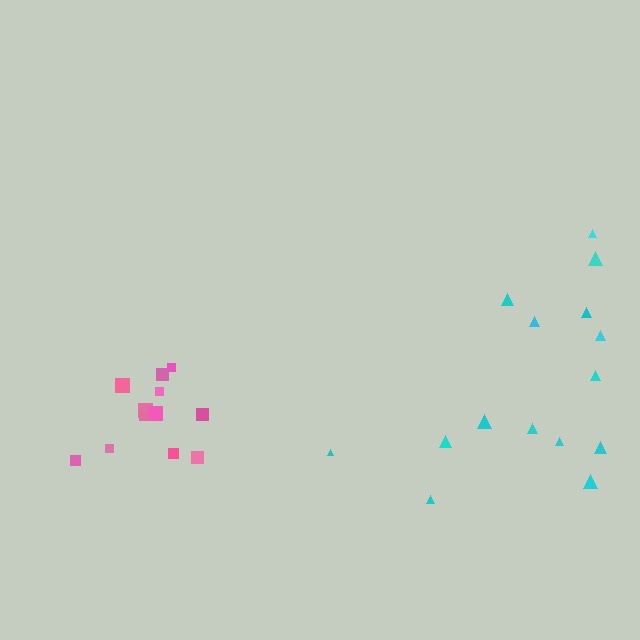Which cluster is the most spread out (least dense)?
Cyan.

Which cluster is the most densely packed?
Pink.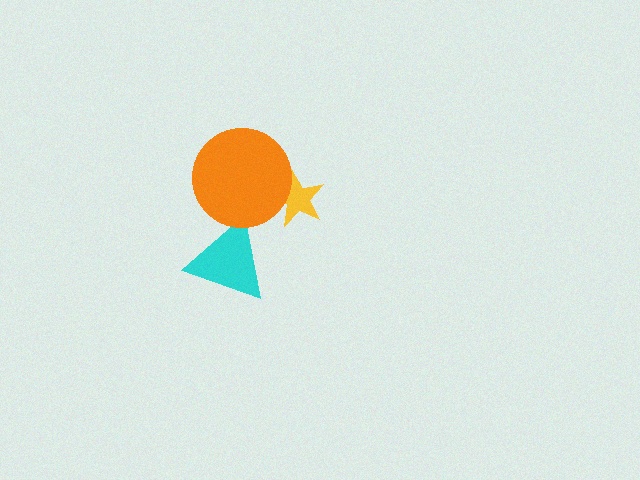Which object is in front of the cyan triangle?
The orange circle is in front of the cyan triangle.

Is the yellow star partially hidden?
Yes, it is partially covered by another shape.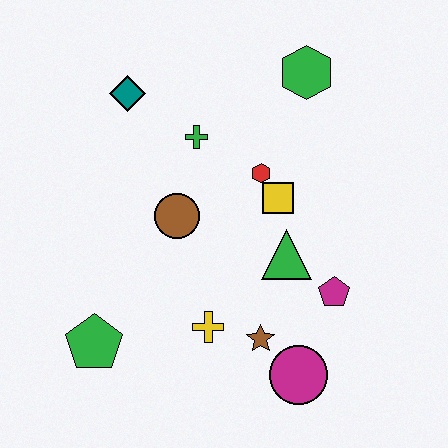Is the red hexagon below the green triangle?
No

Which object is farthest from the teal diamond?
The magenta circle is farthest from the teal diamond.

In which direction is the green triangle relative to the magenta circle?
The green triangle is above the magenta circle.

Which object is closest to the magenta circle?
The brown star is closest to the magenta circle.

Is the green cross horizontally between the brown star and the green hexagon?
No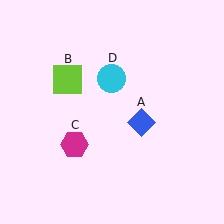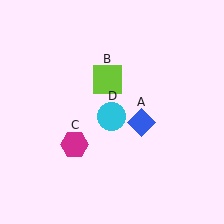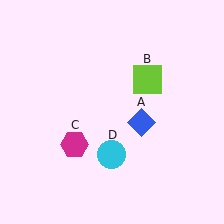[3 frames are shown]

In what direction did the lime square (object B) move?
The lime square (object B) moved right.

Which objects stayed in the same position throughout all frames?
Blue diamond (object A) and magenta hexagon (object C) remained stationary.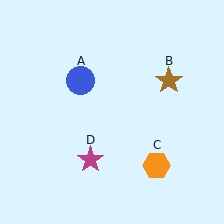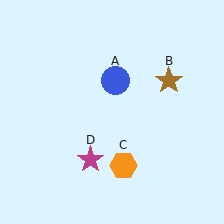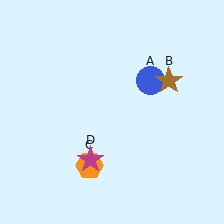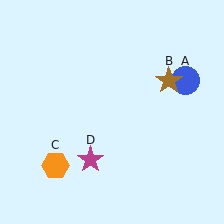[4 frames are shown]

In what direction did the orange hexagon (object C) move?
The orange hexagon (object C) moved left.